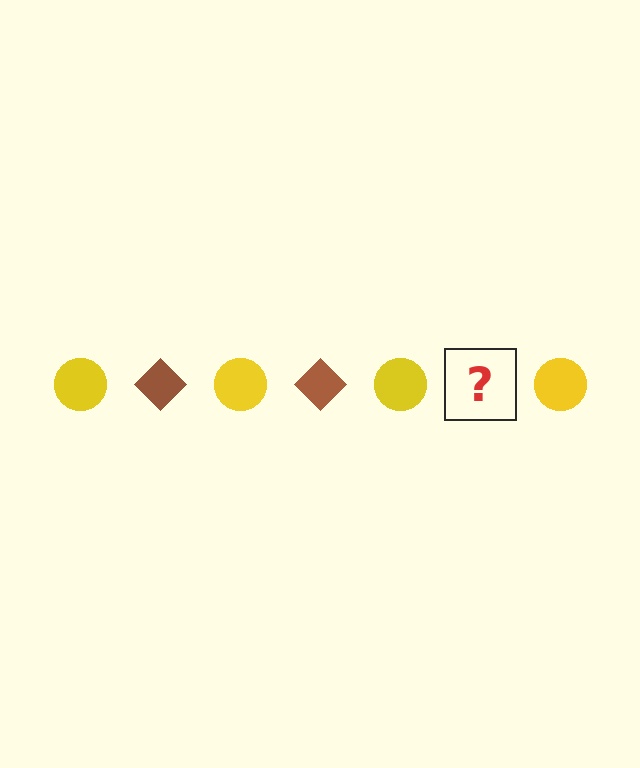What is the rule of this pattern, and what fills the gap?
The rule is that the pattern alternates between yellow circle and brown diamond. The gap should be filled with a brown diamond.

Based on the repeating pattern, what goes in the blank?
The blank should be a brown diamond.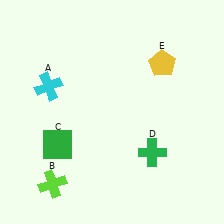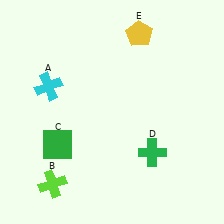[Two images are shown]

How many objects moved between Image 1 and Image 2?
1 object moved between the two images.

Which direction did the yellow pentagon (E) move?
The yellow pentagon (E) moved up.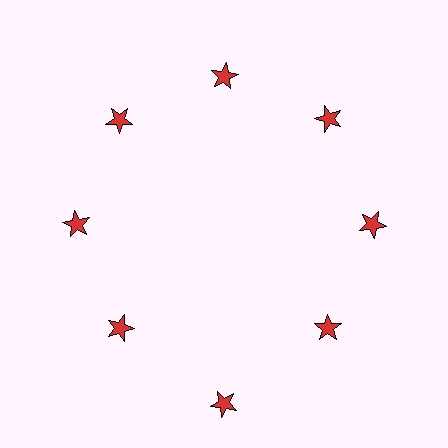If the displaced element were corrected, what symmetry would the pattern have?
It would have 8-fold rotational symmetry — the pattern would map onto itself every 45 degrees.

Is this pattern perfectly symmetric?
No. The 8 red stars are arranged in a ring, but one element near the 6 o'clock position is pushed outward from the center, breaking the 8-fold rotational symmetry.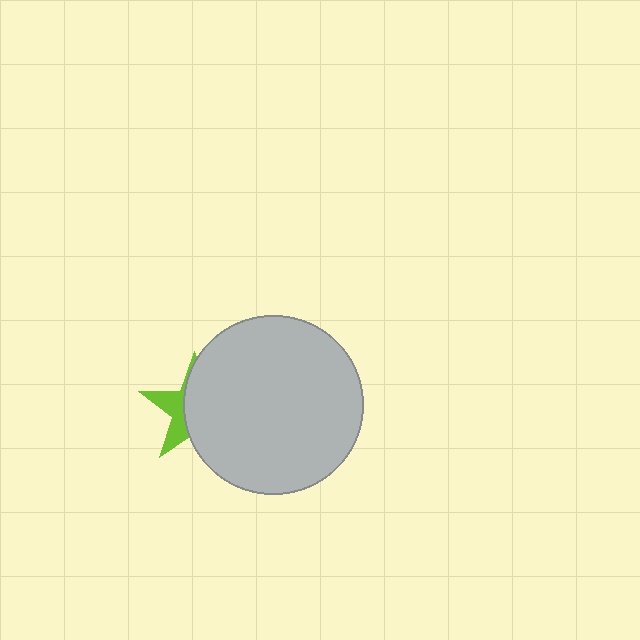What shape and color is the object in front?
The object in front is a light gray circle.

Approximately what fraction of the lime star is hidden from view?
Roughly 65% of the lime star is hidden behind the light gray circle.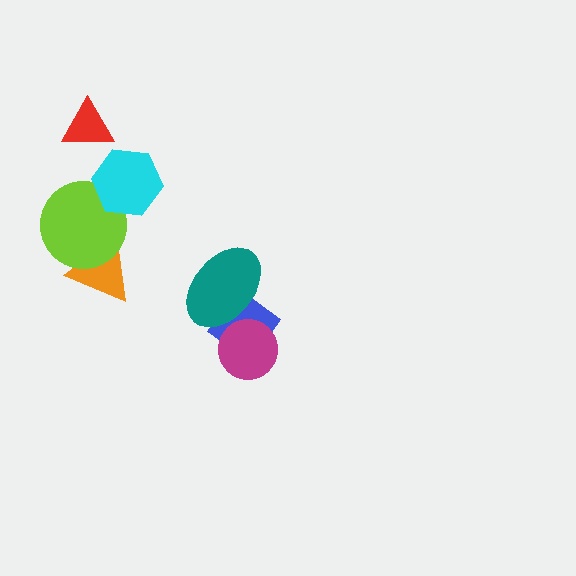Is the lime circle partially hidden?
Yes, it is partially covered by another shape.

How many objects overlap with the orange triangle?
1 object overlaps with the orange triangle.